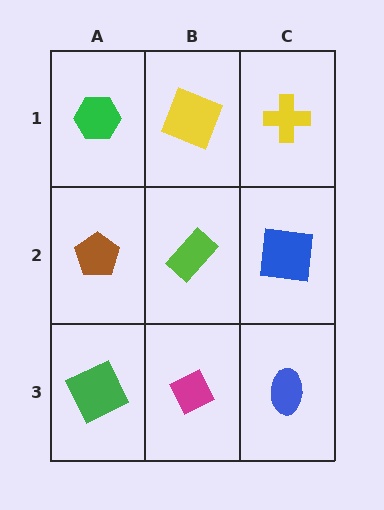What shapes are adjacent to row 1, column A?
A brown pentagon (row 2, column A), a yellow square (row 1, column B).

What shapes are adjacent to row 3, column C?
A blue square (row 2, column C), a magenta diamond (row 3, column B).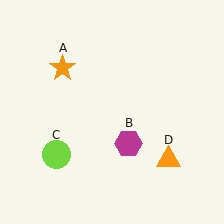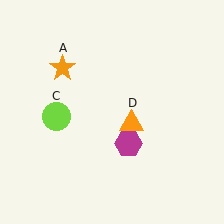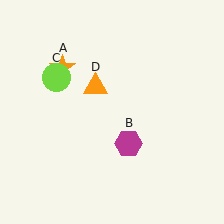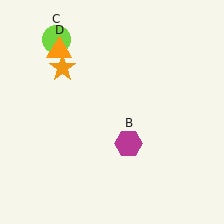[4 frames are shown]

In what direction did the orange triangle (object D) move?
The orange triangle (object D) moved up and to the left.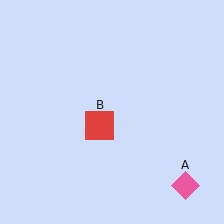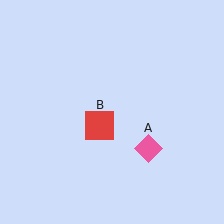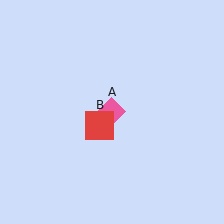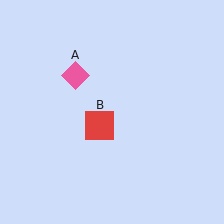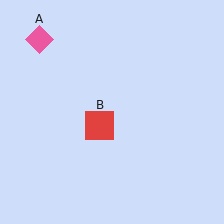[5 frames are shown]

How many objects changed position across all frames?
1 object changed position: pink diamond (object A).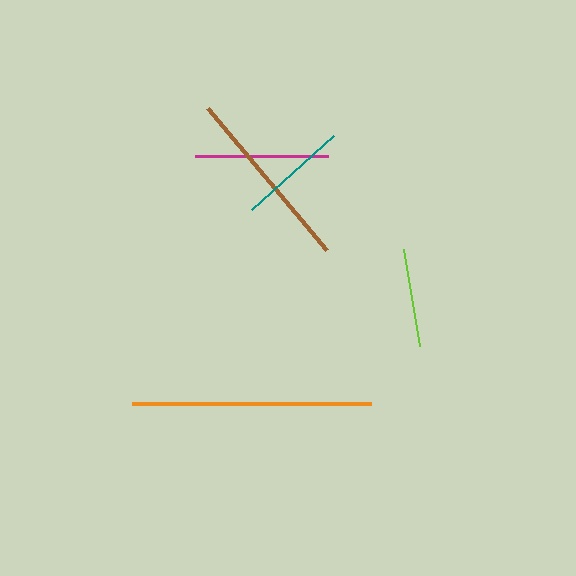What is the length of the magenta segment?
The magenta segment is approximately 133 pixels long.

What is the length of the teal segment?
The teal segment is approximately 110 pixels long.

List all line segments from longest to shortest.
From longest to shortest: orange, brown, magenta, teal, lime.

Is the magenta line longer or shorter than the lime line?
The magenta line is longer than the lime line.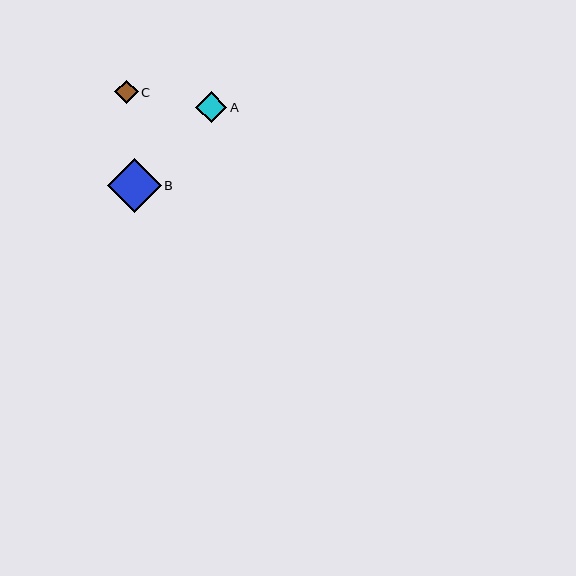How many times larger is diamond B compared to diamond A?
Diamond B is approximately 1.7 times the size of diamond A.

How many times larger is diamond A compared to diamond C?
Diamond A is approximately 1.3 times the size of diamond C.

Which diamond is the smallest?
Diamond C is the smallest with a size of approximately 23 pixels.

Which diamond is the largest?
Diamond B is the largest with a size of approximately 54 pixels.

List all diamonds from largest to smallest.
From largest to smallest: B, A, C.